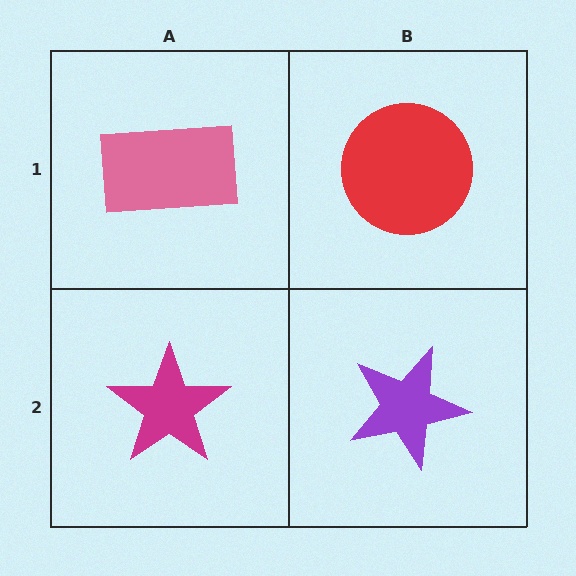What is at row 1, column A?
A pink rectangle.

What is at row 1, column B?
A red circle.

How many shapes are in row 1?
2 shapes.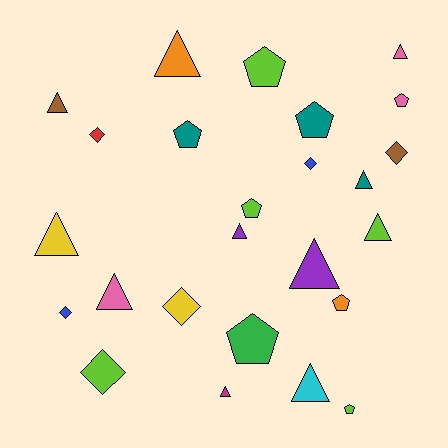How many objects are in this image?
There are 25 objects.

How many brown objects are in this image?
There are 2 brown objects.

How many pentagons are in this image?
There are 8 pentagons.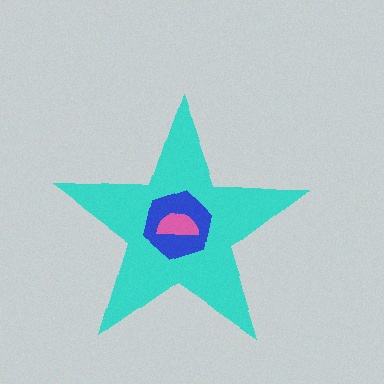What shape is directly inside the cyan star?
The blue hexagon.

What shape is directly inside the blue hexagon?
The pink semicircle.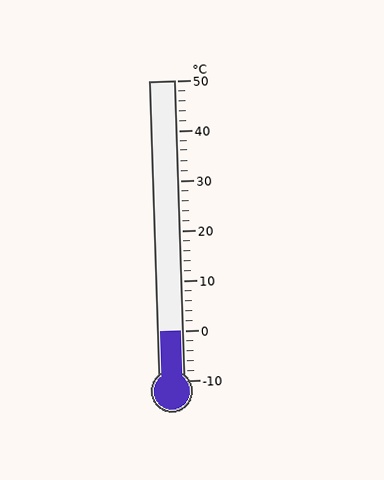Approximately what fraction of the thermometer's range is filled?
The thermometer is filled to approximately 15% of its range.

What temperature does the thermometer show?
The thermometer shows approximately 0°C.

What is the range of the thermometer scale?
The thermometer scale ranges from -10°C to 50°C.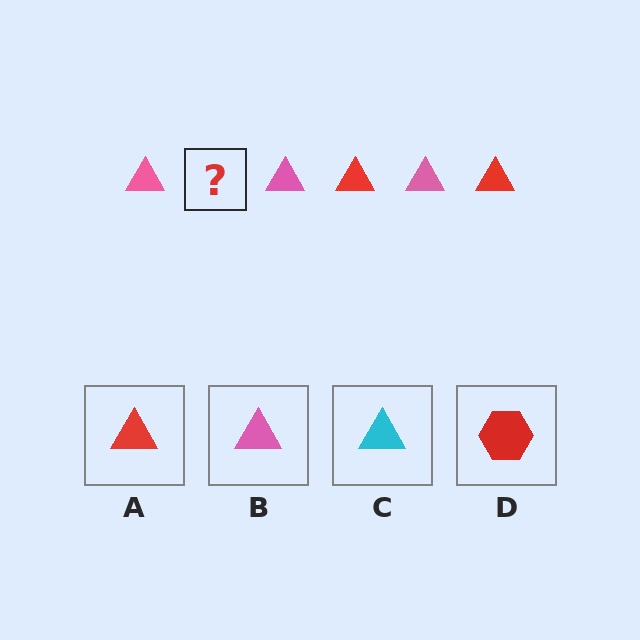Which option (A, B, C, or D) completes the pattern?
A.